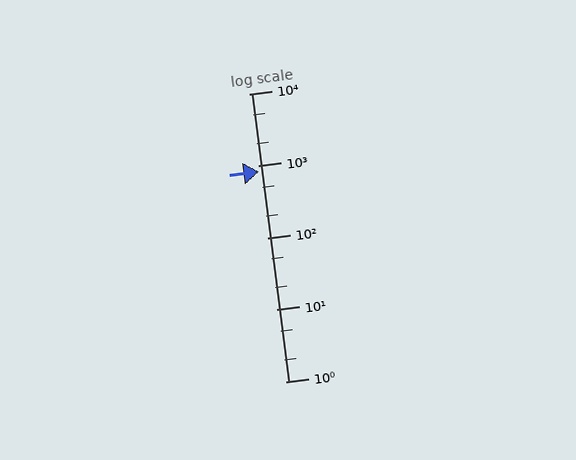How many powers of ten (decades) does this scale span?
The scale spans 4 decades, from 1 to 10000.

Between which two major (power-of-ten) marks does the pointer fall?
The pointer is between 100 and 1000.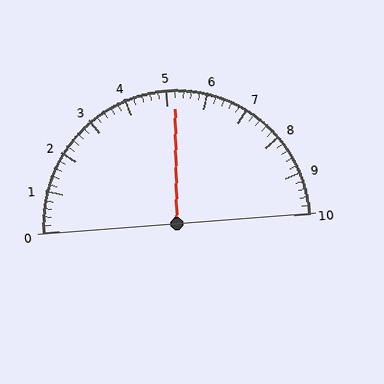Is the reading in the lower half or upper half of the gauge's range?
The reading is in the upper half of the range (0 to 10).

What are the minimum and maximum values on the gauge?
The gauge ranges from 0 to 10.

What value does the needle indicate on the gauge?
The needle indicates approximately 5.2.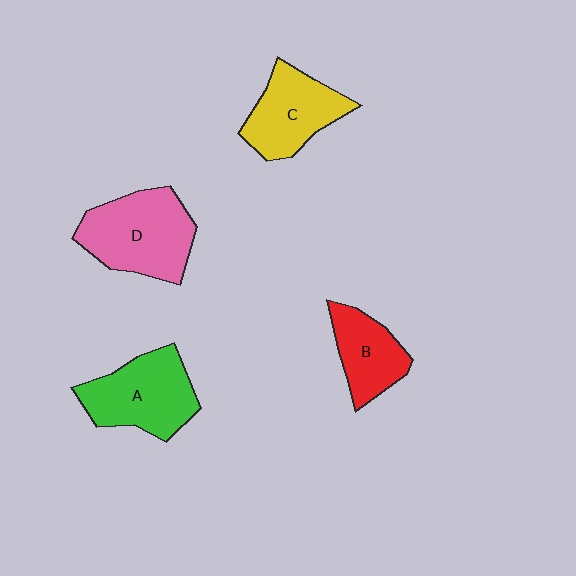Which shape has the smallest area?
Shape B (red).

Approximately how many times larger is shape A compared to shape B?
Approximately 1.4 times.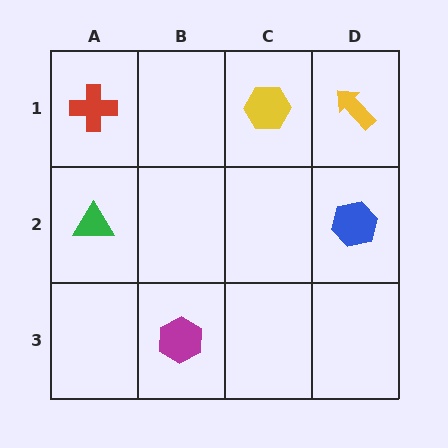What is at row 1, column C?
A yellow hexagon.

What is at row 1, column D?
A yellow arrow.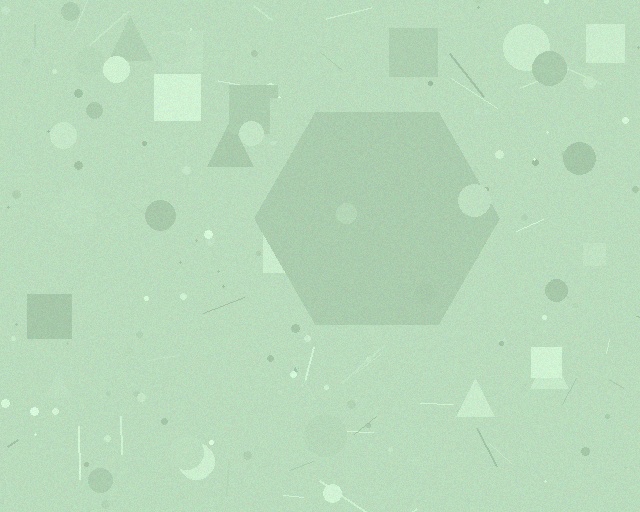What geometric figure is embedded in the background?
A hexagon is embedded in the background.